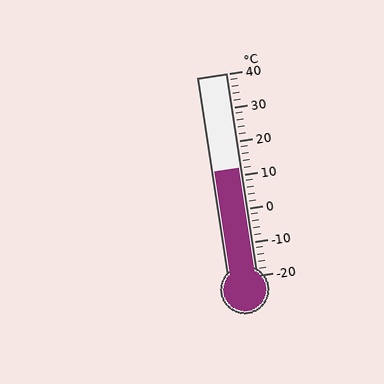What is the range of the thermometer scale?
The thermometer scale ranges from -20°C to 40°C.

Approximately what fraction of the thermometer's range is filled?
The thermometer is filled to approximately 55% of its range.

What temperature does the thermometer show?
The thermometer shows approximately 12°C.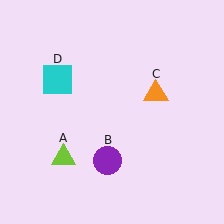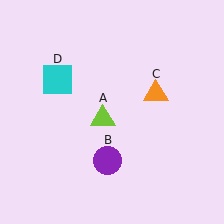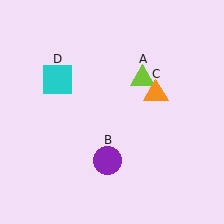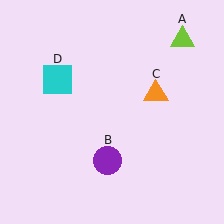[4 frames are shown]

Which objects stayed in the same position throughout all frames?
Purple circle (object B) and orange triangle (object C) and cyan square (object D) remained stationary.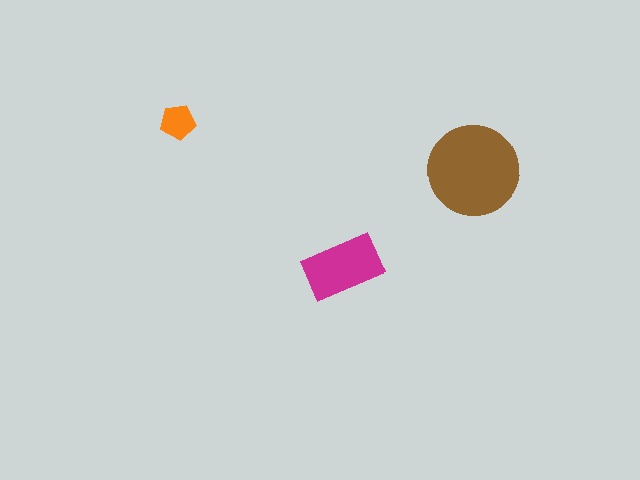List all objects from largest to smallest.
The brown circle, the magenta rectangle, the orange pentagon.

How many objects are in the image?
There are 3 objects in the image.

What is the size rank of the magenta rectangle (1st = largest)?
2nd.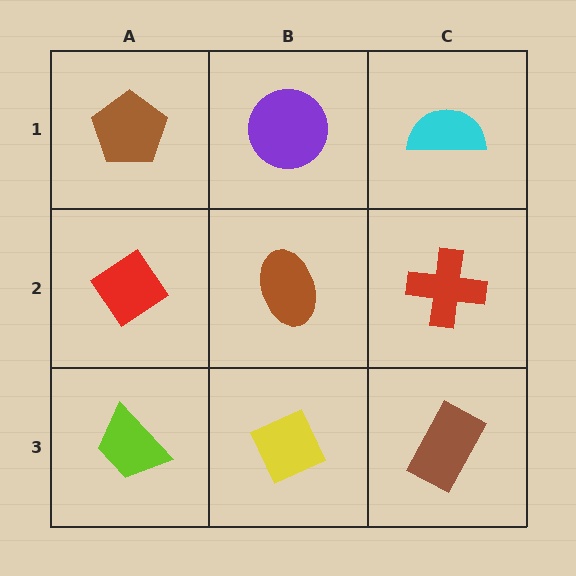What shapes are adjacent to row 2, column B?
A purple circle (row 1, column B), a yellow diamond (row 3, column B), a red diamond (row 2, column A), a red cross (row 2, column C).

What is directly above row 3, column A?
A red diamond.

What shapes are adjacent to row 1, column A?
A red diamond (row 2, column A), a purple circle (row 1, column B).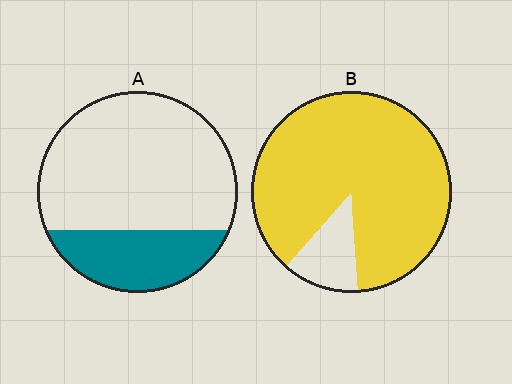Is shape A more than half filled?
No.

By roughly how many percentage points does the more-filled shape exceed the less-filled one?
By roughly 60 percentage points (B over A).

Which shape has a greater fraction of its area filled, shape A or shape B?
Shape B.